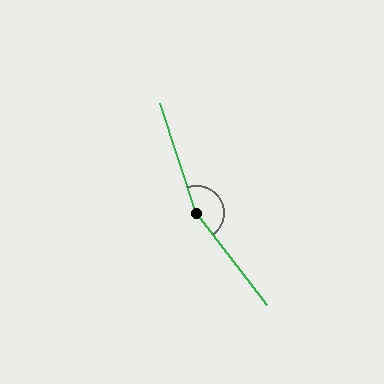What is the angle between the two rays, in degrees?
Approximately 161 degrees.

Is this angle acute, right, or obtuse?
It is obtuse.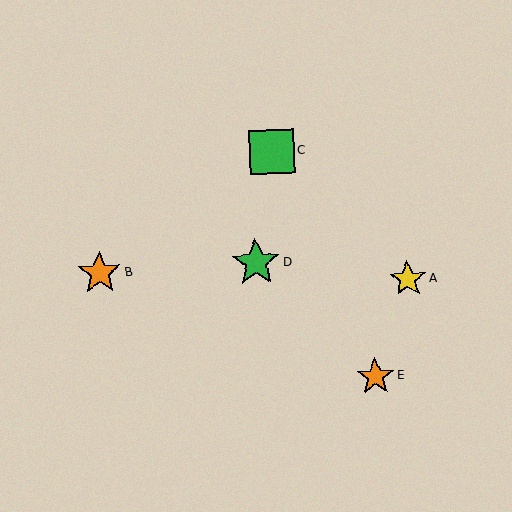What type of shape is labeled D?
Shape D is a green star.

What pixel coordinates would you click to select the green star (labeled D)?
Click at (256, 263) to select the green star D.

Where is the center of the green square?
The center of the green square is at (272, 152).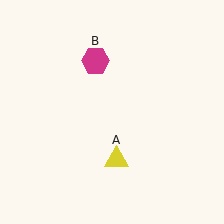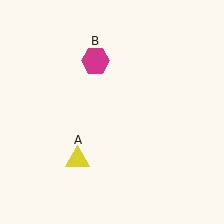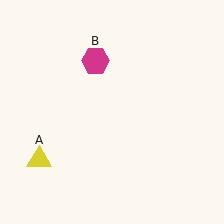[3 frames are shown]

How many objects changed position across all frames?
1 object changed position: yellow triangle (object A).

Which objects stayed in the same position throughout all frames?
Magenta hexagon (object B) remained stationary.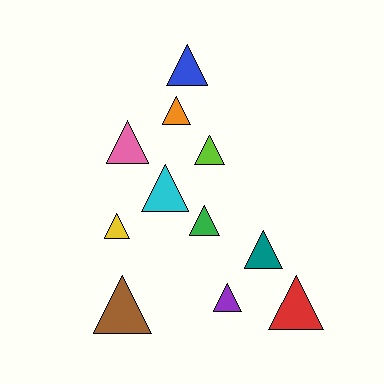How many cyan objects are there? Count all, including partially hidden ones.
There is 1 cyan object.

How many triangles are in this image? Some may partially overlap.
There are 11 triangles.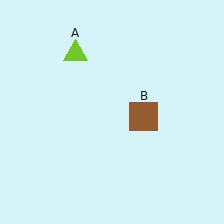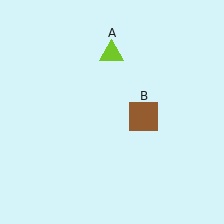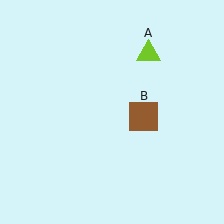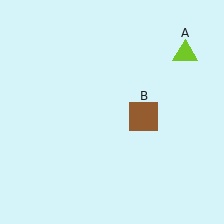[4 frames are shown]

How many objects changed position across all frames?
1 object changed position: lime triangle (object A).